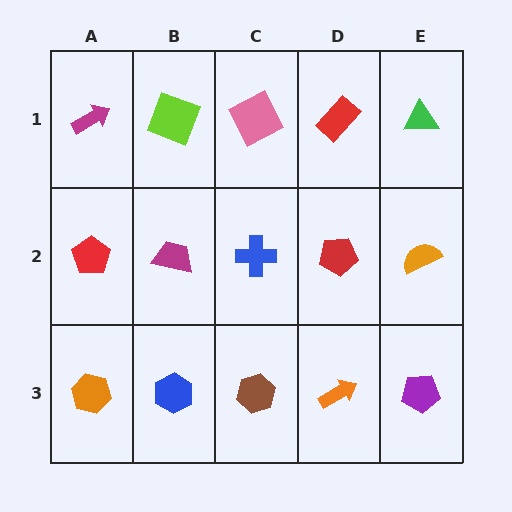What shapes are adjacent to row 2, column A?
A magenta arrow (row 1, column A), an orange hexagon (row 3, column A), a magenta trapezoid (row 2, column B).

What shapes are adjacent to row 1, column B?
A magenta trapezoid (row 2, column B), a magenta arrow (row 1, column A), a pink square (row 1, column C).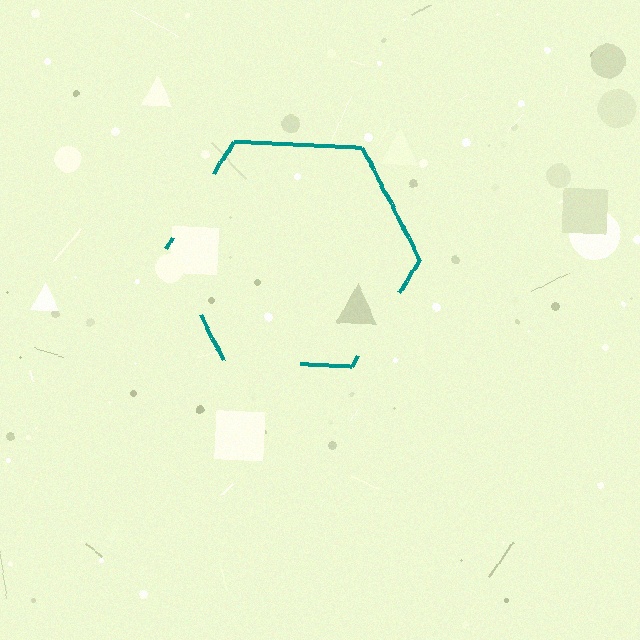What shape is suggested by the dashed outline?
The dashed outline suggests a hexagon.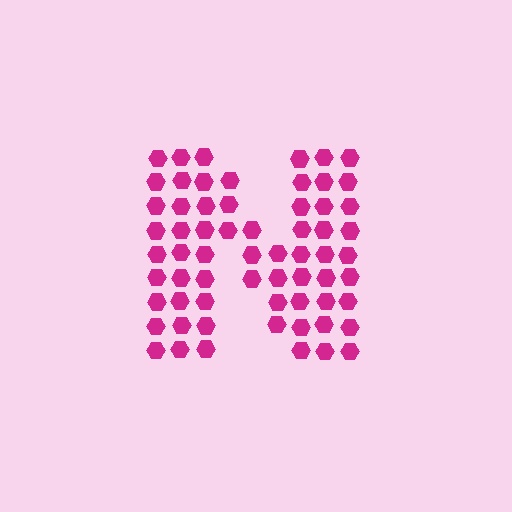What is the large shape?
The large shape is the letter N.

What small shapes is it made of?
It is made of small hexagons.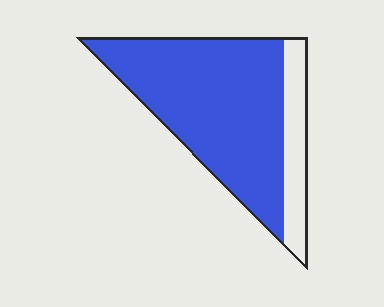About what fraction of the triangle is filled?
About four fifths (4/5).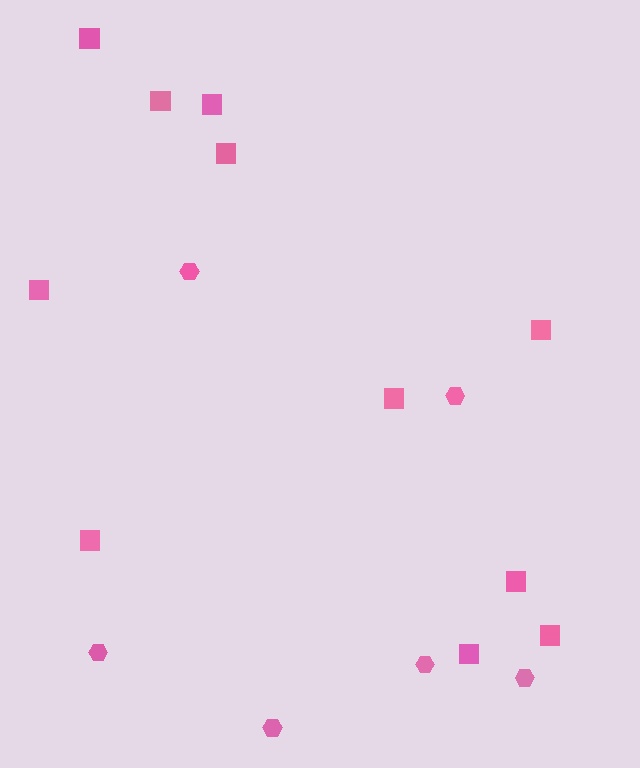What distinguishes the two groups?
There are 2 groups: one group of squares (11) and one group of hexagons (6).